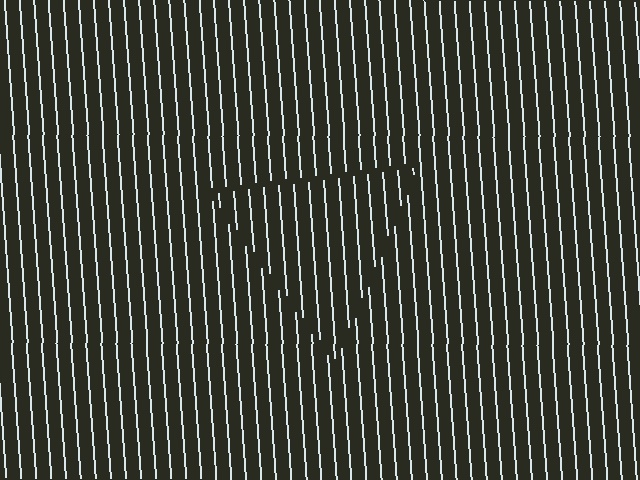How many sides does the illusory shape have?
3 sides — the line-ends trace a triangle.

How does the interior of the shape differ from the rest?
The interior of the shape contains the same grating, shifted by half a period — the contour is defined by the phase discontinuity where line-ends from the inner and outer gratings abut.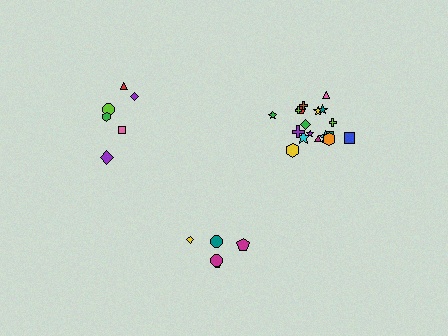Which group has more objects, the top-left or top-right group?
The top-right group.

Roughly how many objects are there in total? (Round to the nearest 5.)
Roughly 30 objects in total.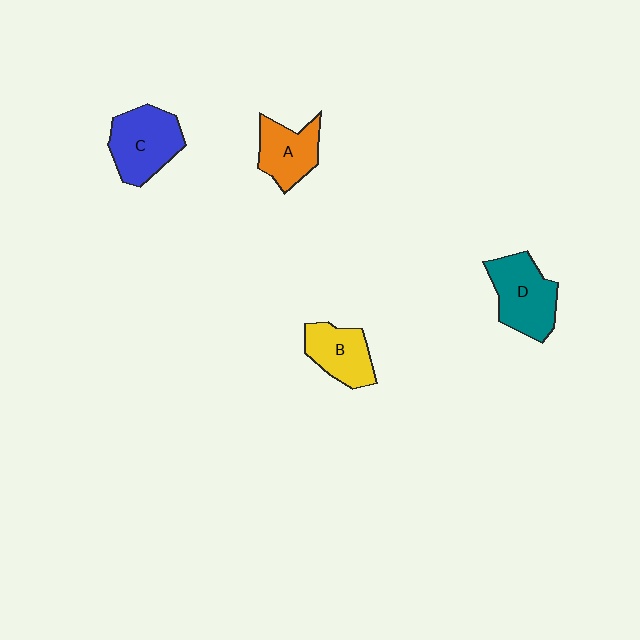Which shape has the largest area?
Shape C (blue).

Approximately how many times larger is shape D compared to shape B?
Approximately 1.3 times.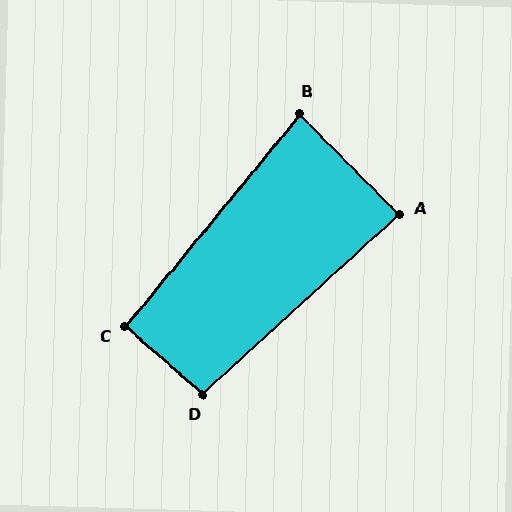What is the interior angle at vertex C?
Approximately 92 degrees (approximately right).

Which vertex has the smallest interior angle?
B, at approximately 84 degrees.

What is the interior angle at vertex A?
Approximately 88 degrees (approximately right).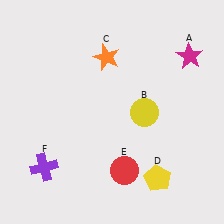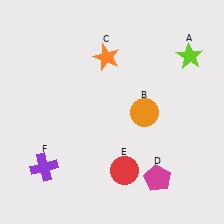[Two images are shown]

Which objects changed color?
A changed from magenta to lime. B changed from yellow to orange. D changed from yellow to magenta.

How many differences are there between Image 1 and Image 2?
There are 3 differences between the two images.